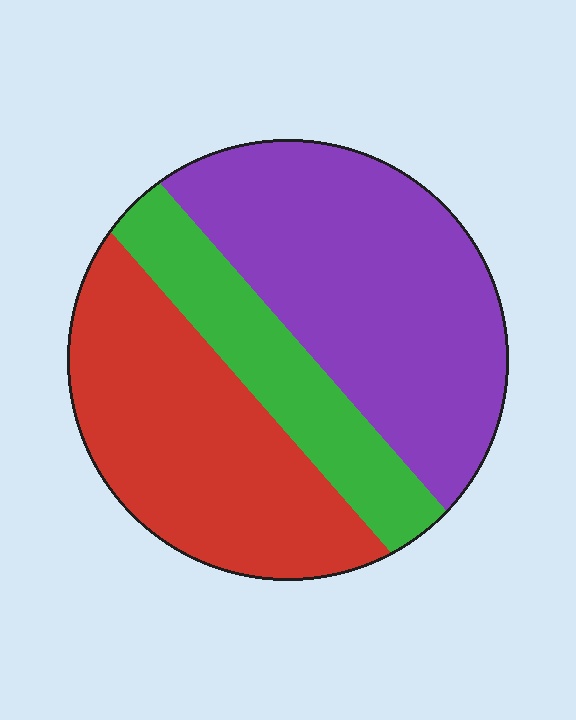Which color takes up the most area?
Purple, at roughly 45%.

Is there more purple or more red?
Purple.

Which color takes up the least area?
Green, at roughly 20%.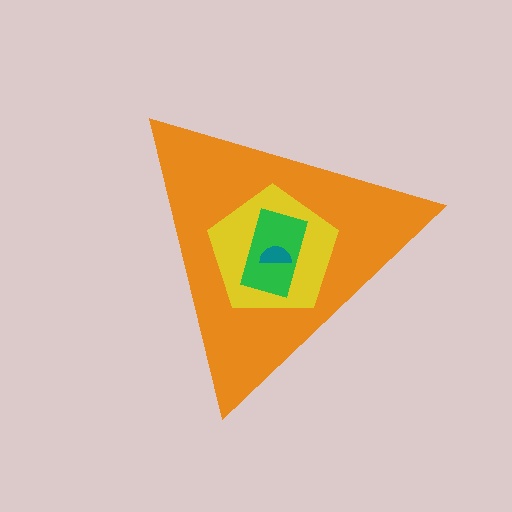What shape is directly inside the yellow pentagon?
The green rectangle.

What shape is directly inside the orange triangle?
The yellow pentagon.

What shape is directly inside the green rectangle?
The teal semicircle.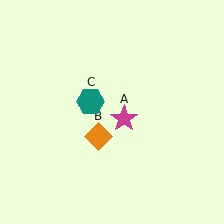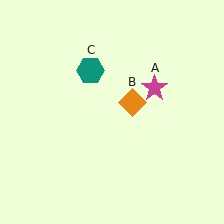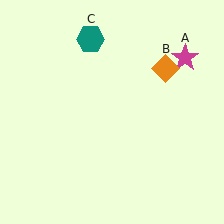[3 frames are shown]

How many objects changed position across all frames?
3 objects changed position: magenta star (object A), orange diamond (object B), teal hexagon (object C).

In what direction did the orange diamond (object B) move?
The orange diamond (object B) moved up and to the right.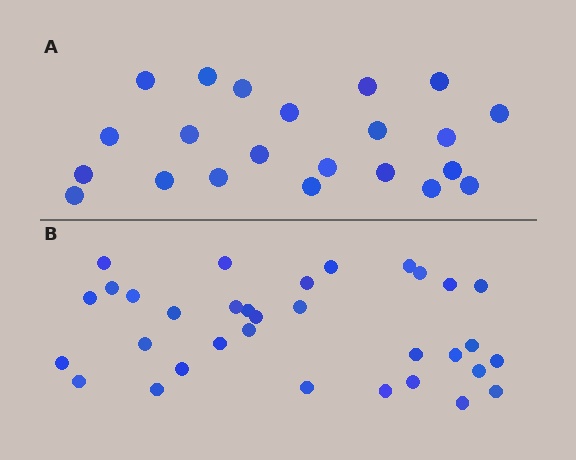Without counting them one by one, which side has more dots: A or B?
Region B (the bottom region) has more dots.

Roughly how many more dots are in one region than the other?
Region B has roughly 12 or so more dots than region A.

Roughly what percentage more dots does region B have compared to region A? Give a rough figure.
About 50% more.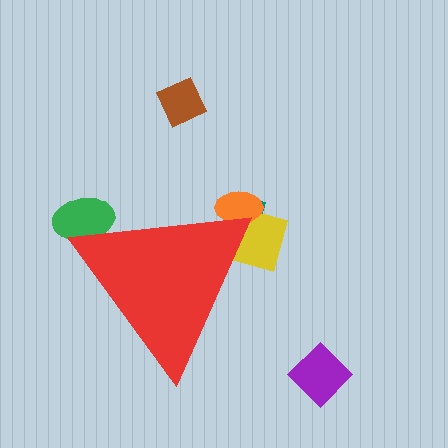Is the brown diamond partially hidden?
No, the brown diamond is fully visible.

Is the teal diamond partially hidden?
Yes, the teal diamond is partially hidden behind the red triangle.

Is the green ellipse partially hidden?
Yes, the green ellipse is partially hidden behind the red triangle.